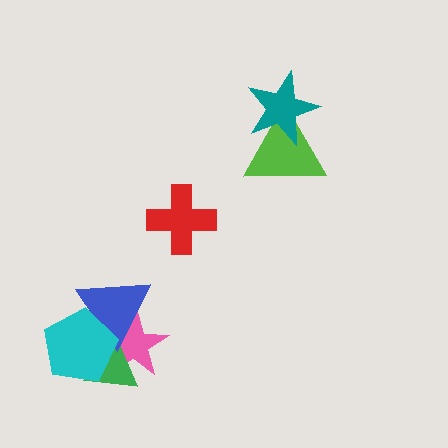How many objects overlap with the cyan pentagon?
3 objects overlap with the cyan pentagon.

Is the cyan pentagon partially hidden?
No, no other shape covers it.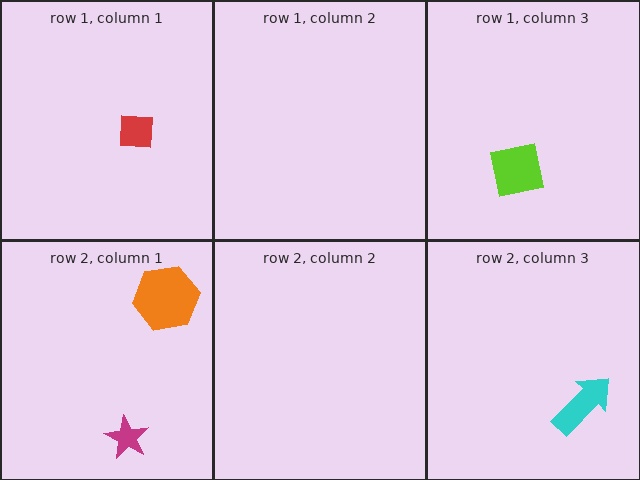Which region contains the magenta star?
The row 2, column 1 region.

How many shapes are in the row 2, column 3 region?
1.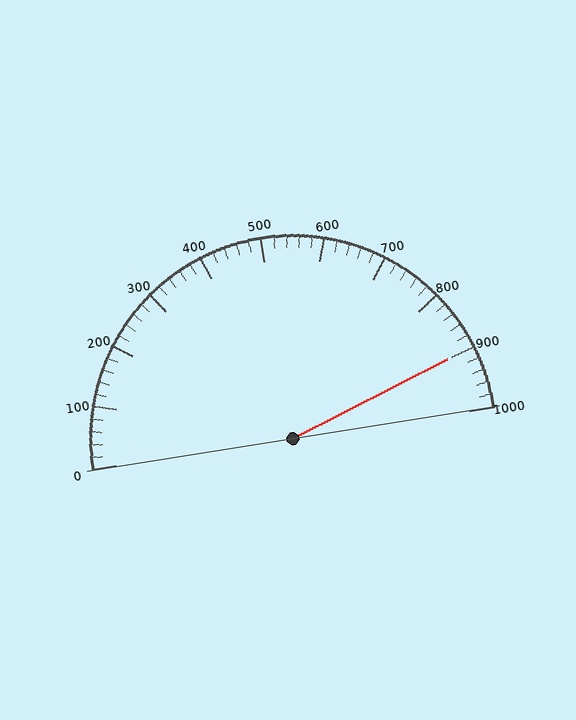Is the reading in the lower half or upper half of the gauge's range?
The reading is in the upper half of the range (0 to 1000).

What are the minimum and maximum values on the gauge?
The gauge ranges from 0 to 1000.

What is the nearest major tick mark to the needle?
The nearest major tick mark is 900.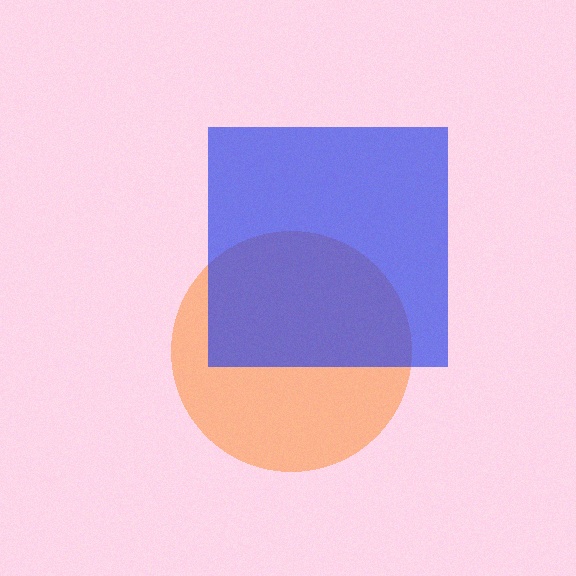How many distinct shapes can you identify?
There are 2 distinct shapes: an orange circle, a blue square.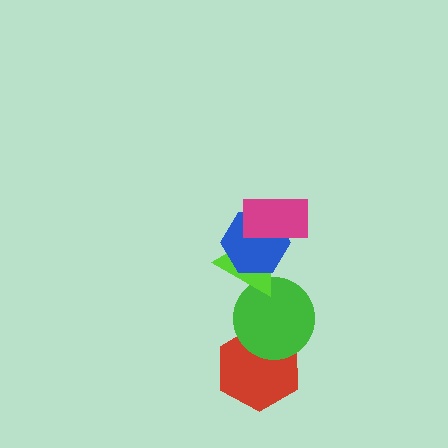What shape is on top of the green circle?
The lime triangle is on top of the green circle.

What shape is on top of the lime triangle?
The blue hexagon is on top of the lime triangle.